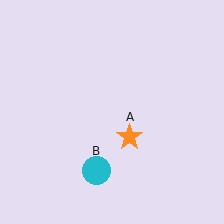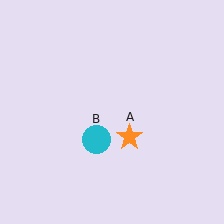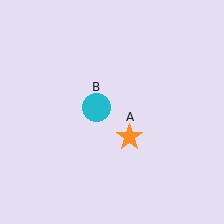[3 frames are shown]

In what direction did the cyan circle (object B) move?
The cyan circle (object B) moved up.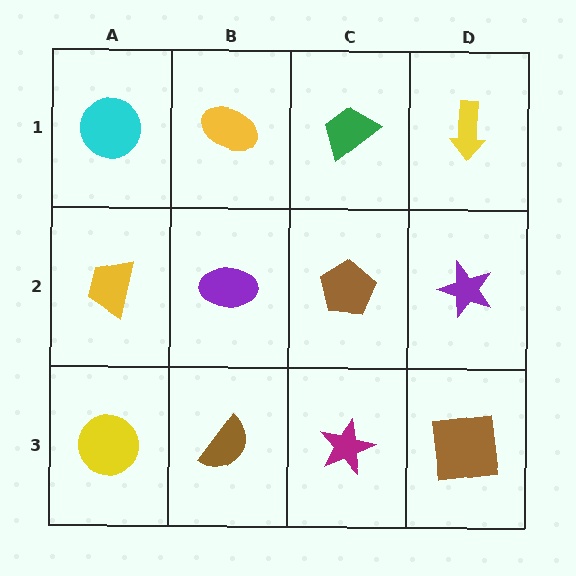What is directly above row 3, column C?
A brown pentagon.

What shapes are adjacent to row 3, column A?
A yellow trapezoid (row 2, column A), a brown semicircle (row 3, column B).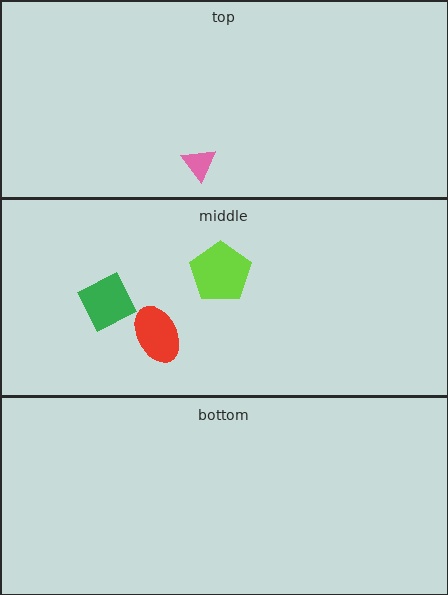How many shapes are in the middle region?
3.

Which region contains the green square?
The middle region.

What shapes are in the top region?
The pink triangle.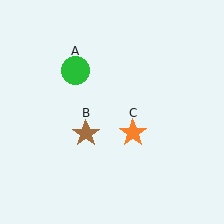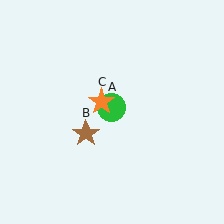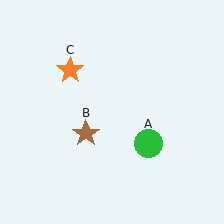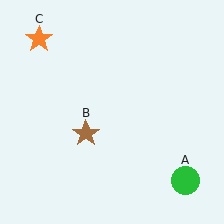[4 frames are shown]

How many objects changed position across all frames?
2 objects changed position: green circle (object A), orange star (object C).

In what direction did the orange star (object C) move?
The orange star (object C) moved up and to the left.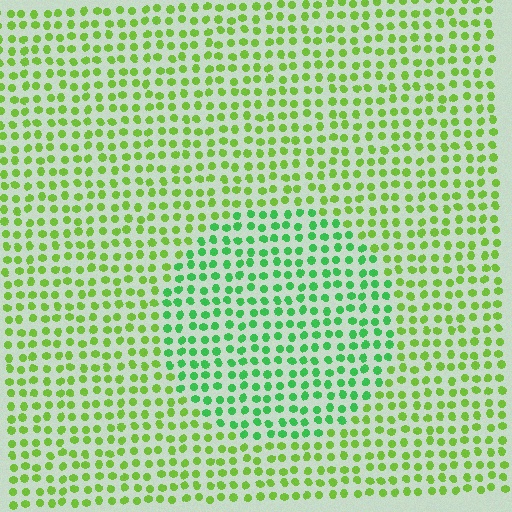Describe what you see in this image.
The image is filled with small lime elements in a uniform arrangement. A circle-shaped region is visible where the elements are tinted to a slightly different hue, forming a subtle color boundary.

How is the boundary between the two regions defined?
The boundary is defined purely by a slight shift in hue (about 35 degrees). Spacing, size, and orientation are identical on both sides.